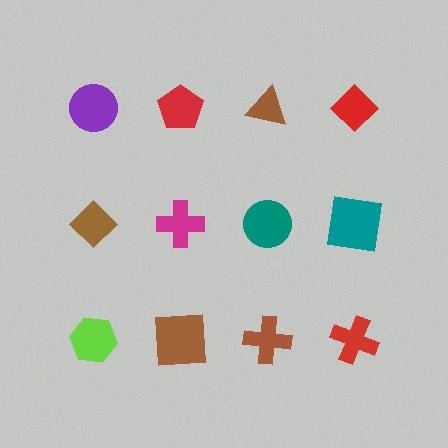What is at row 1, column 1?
A purple circle.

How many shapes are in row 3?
4 shapes.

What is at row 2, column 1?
A brown diamond.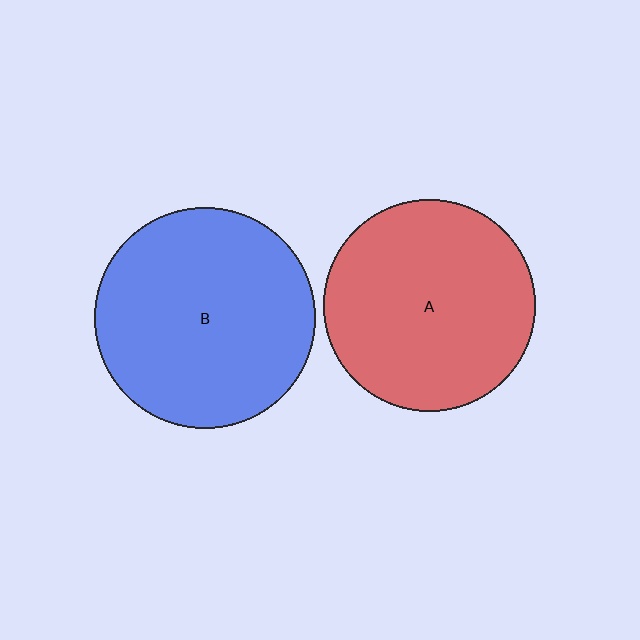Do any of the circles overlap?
No, none of the circles overlap.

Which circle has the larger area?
Circle B (blue).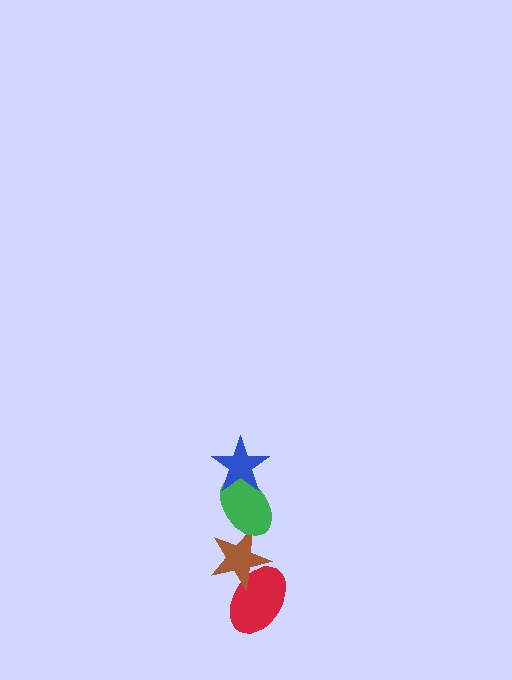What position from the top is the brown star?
The brown star is 3rd from the top.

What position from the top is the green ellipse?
The green ellipse is 2nd from the top.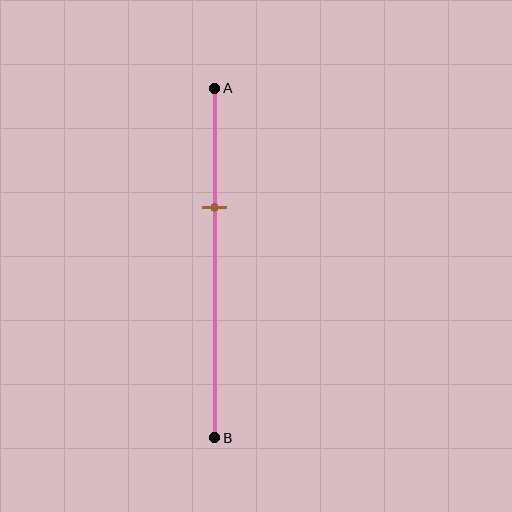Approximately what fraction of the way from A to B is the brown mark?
The brown mark is approximately 35% of the way from A to B.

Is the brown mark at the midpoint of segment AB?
No, the mark is at about 35% from A, not at the 50% midpoint.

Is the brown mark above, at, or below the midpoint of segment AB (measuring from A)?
The brown mark is above the midpoint of segment AB.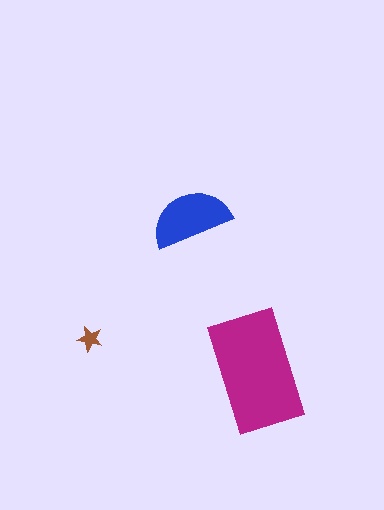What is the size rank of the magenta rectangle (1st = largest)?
1st.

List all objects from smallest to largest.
The brown star, the blue semicircle, the magenta rectangle.